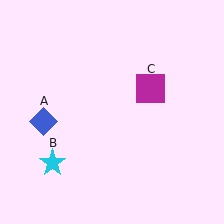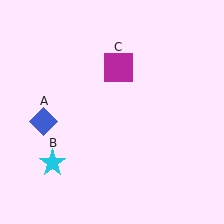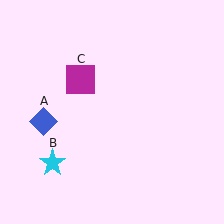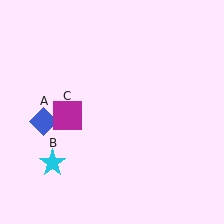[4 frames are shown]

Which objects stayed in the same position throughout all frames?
Blue diamond (object A) and cyan star (object B) remained stationary.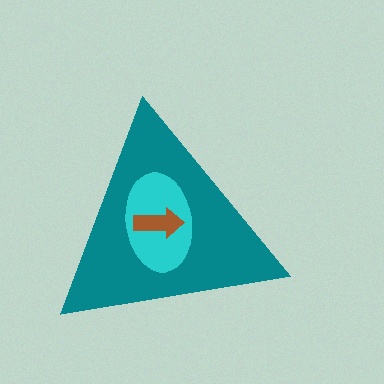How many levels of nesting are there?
3.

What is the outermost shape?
The teal triangle.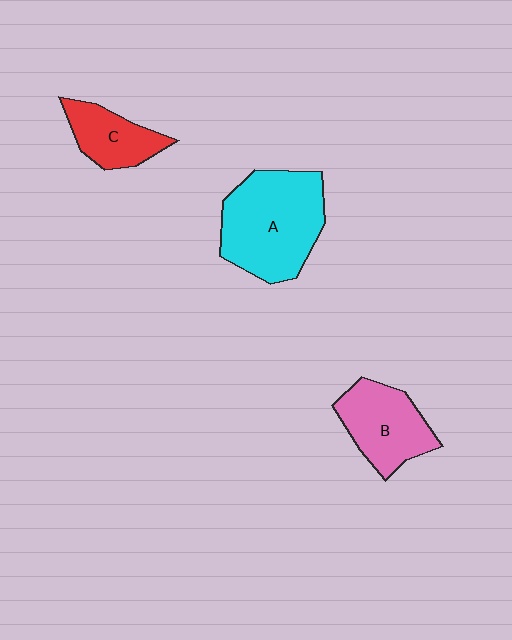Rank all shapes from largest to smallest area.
From largest to smallest: A (cyan), B (pink), C (red).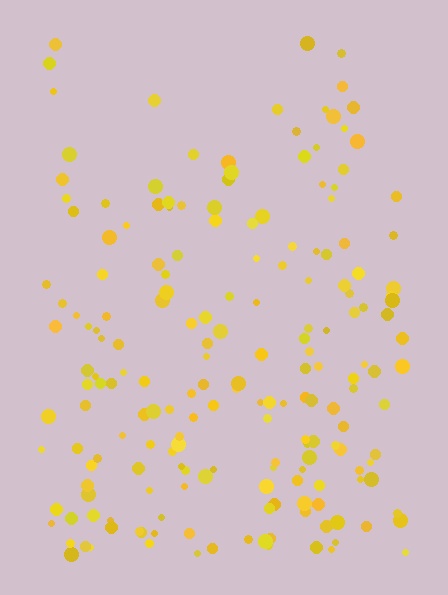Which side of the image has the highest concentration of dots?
The bottom.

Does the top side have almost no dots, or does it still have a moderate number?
Still a moderate number, just noticeably fewer than the bottom.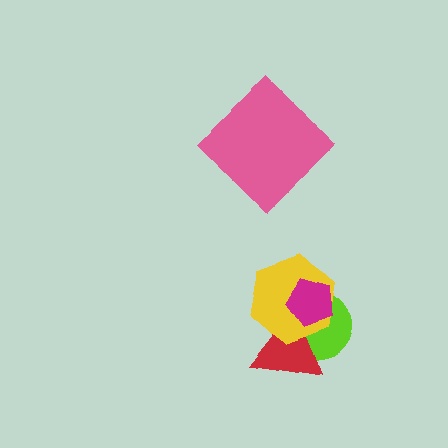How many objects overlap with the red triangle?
3 objects overlap with the red triangle.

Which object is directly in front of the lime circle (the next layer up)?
The red triangle is directly in front of the lime circle.